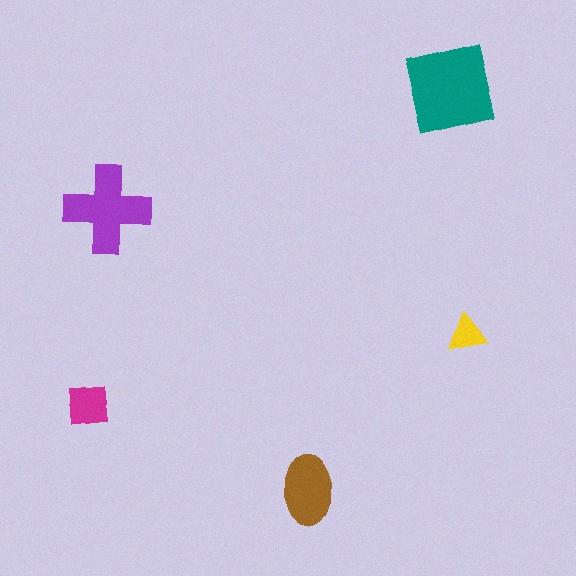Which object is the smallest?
The yellow triangle.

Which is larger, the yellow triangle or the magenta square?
The magenta square.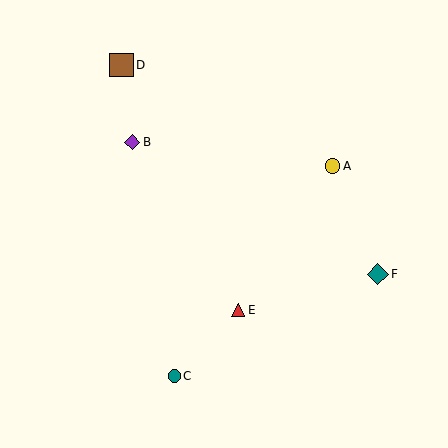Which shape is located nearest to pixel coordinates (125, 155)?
The purple diamond (labeled B) at (132, 142) is nearest to that location.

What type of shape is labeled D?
Shape D is a brown square.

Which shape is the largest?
The brown square (labeled D) is the largest.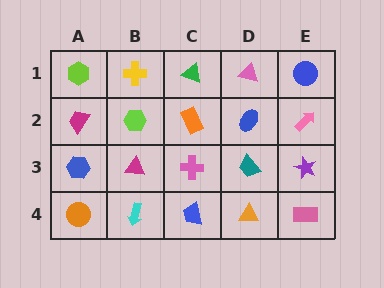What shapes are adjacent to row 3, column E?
A pink arrow (row 2, column E), a pink rectangle (row 4, column E), a teal trapezoid (row 3, column D).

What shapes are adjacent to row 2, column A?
A lime hexagon (row 1, column A), a blue hexagon (row 3, column A), a lime hexagon (row 2, column B).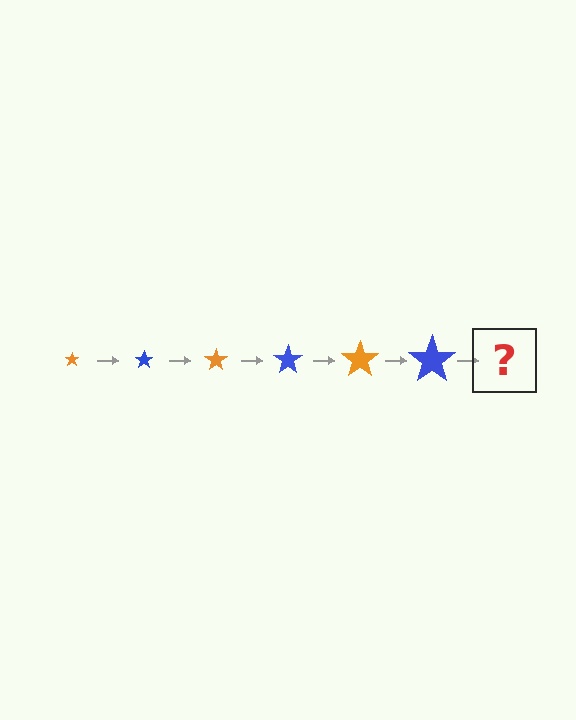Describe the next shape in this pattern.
It should be an orange star, larger than the previous one.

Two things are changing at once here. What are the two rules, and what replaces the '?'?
The two rules are that the star grows larger each step and the color cycles through orange and blue. The '?' should be an orange star, larger than the previous one.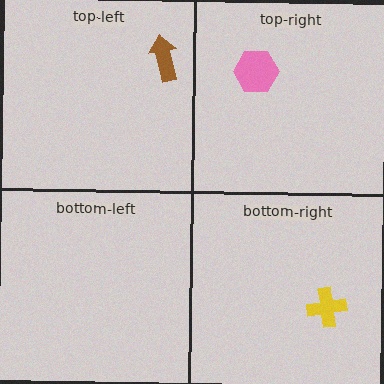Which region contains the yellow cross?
The bottom-right region.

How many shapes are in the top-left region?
1.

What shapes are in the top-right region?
The pink hexagon.